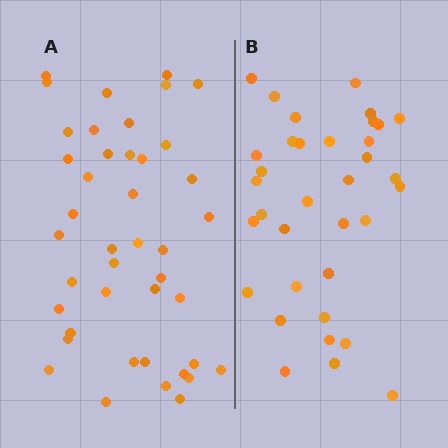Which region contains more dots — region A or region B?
Region A (the left region) has more dots.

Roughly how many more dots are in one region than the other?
Region A has roughly 8 or so more dots than region B.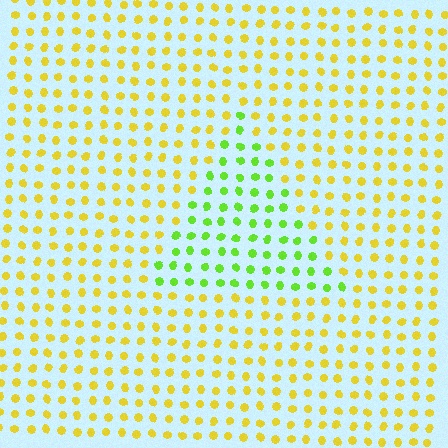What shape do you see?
I see a triangle.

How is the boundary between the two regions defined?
The boundary is defined purely by a slight shift in hue (about 48 degrees). Spacing, size, and orientation are identical on both sides.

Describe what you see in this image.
The image is filled with small yellow elements in a uniform arrangement. A triangle-shaped region is visible where the elements are tinted to a slightly different hue, forming a subtle color boundary.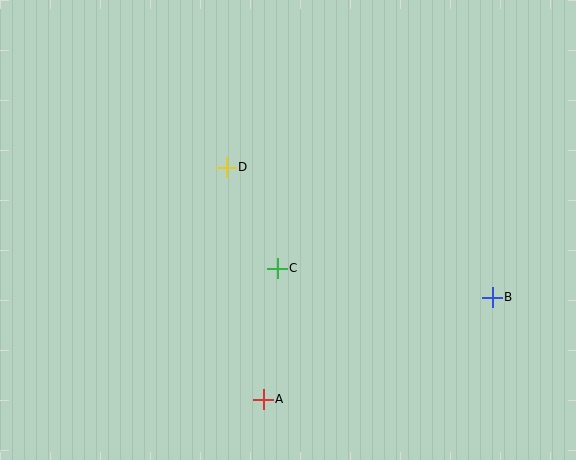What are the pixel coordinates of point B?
Point B is at (492, 297).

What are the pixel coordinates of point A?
Point A is at (263, 399).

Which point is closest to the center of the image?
Point C at (277, 268) is closest to the center.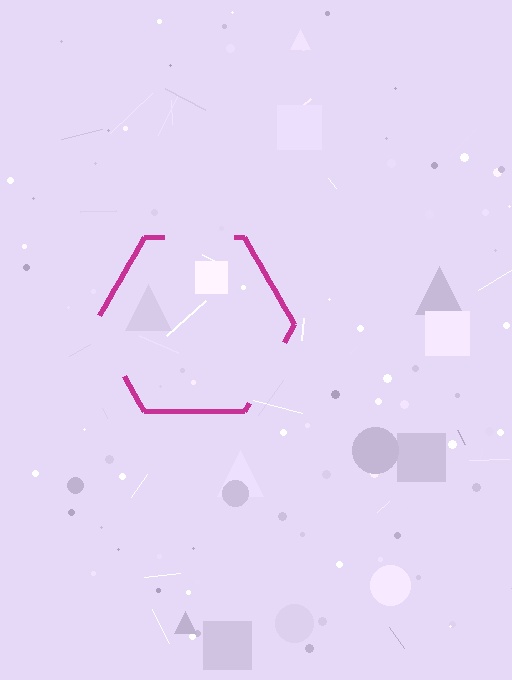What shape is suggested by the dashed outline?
The dashed outline suggests a hexagon.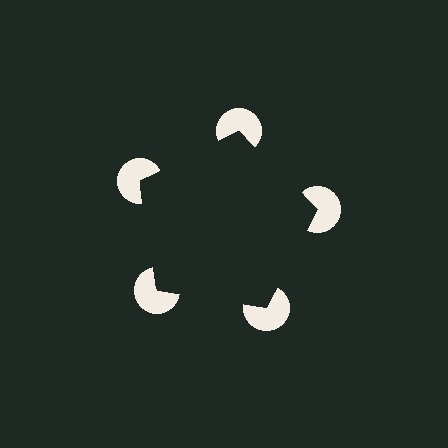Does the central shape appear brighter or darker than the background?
It typically appears slightly darker than the background, even though no actual brightness change is drawn.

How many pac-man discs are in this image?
There are 5 — one at each vertex of the illusory pentagon.